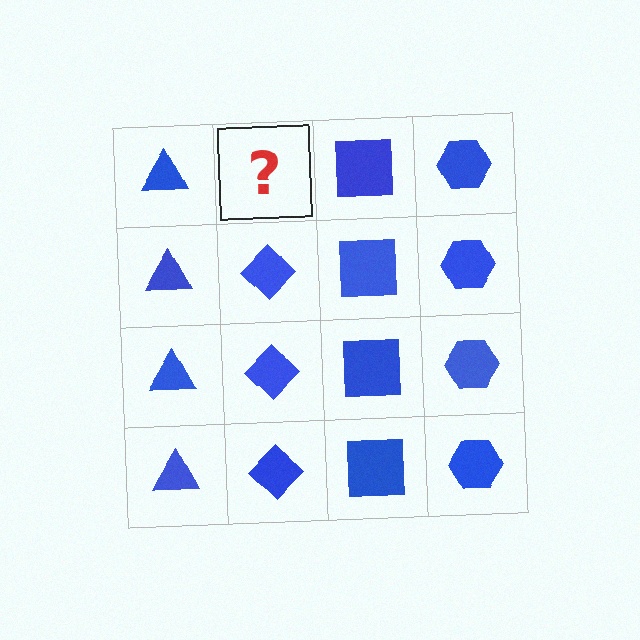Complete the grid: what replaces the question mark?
The question mark should be replaced with a blue diamond.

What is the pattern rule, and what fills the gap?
The rule is that each column has a consistent shape. The gap should be filled with a blue diamond.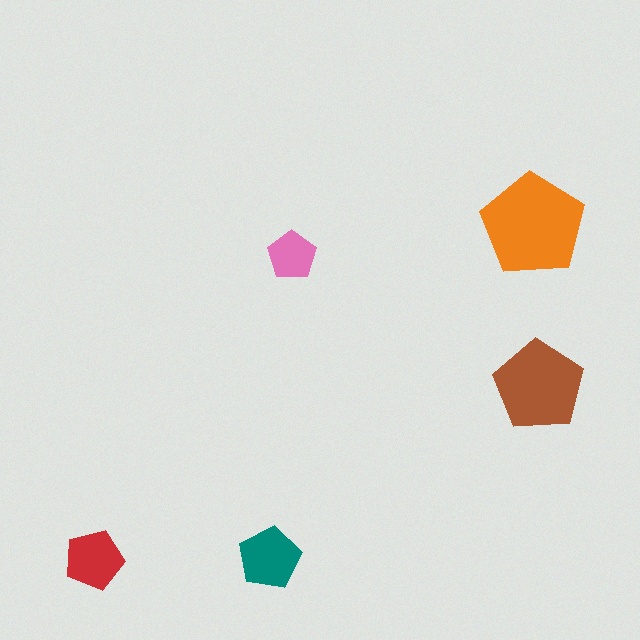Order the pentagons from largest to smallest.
the orange one, the brown one, the teal one, the red one, the pink one.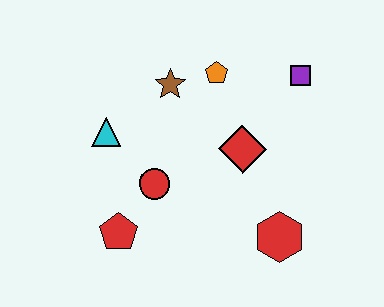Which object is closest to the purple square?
The orange pentagon is closest to the purple square.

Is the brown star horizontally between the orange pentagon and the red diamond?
No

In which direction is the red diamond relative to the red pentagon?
The red diamond is to the right of the red pentagon.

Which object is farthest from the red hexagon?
The cyan triangle is farthest from the red hexagon.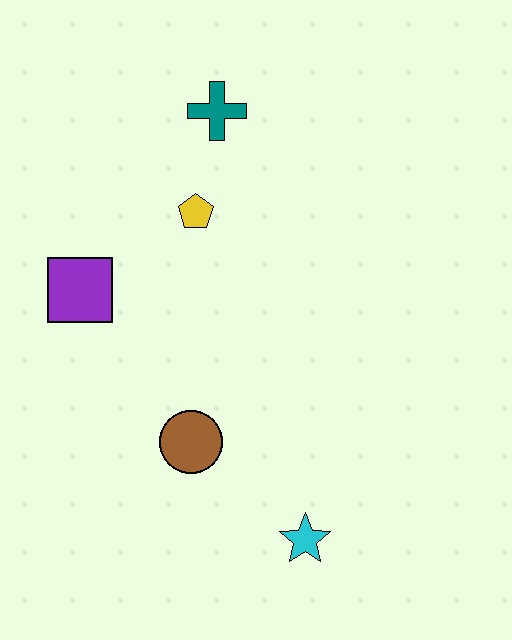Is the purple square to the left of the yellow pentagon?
Yes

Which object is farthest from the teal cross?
The cyan star is farthest from the teal cross.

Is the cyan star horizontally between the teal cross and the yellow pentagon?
No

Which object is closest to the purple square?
The yellow pentagon is closest to the purple square.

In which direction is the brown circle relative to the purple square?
The brown circle is below the purple square.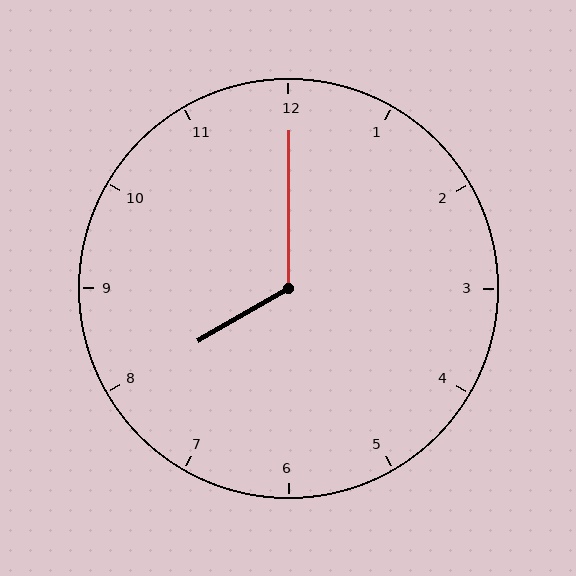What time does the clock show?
8:00.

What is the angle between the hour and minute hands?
Approximately 120 degrees.